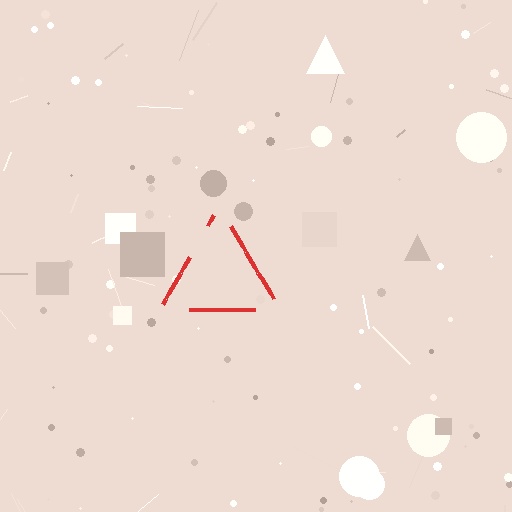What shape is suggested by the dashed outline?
The dashed outline suggests a triangle.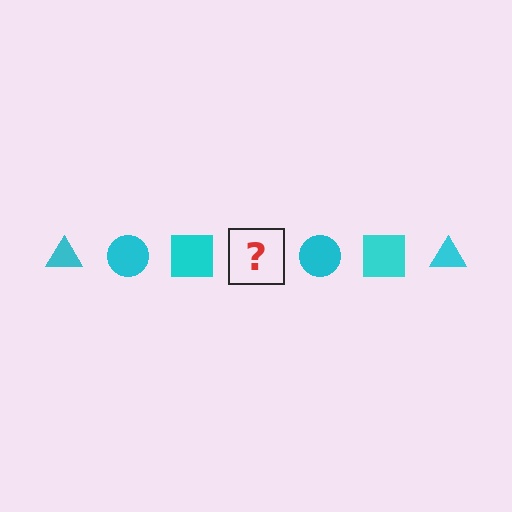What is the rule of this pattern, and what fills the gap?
The rule is that the pattern cycles through triangle, circle, square shapes in cyan. The gap should be filled with a cyan triangle.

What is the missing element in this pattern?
The missing element is a cyan triangle.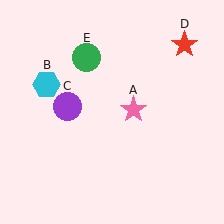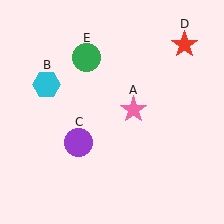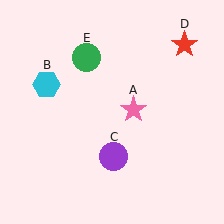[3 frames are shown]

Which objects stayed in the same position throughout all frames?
Pink star (object A) and cyan hexagon (object B) and red star (object D) and green circle (object E) remained stationary.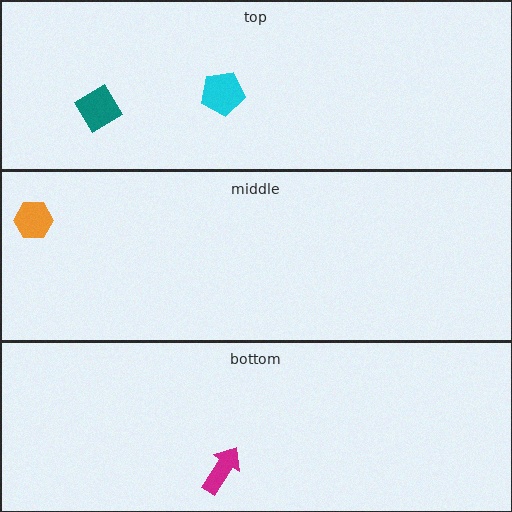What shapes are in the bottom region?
The magenta arrow.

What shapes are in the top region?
The teal diamond, the cyan pentagon.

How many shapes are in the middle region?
1.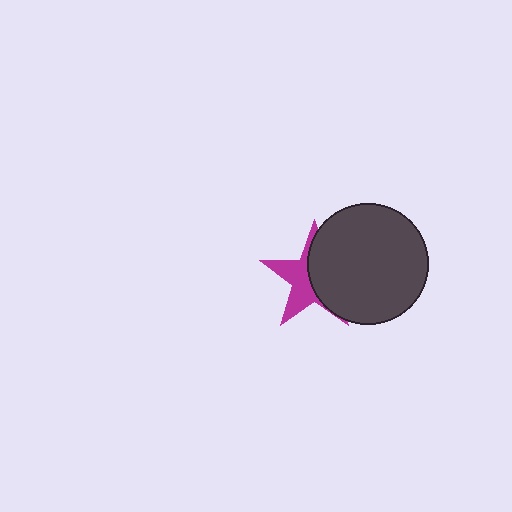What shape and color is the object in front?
The object in front is a dark gray circle.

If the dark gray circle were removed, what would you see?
You would see the complete magenta star.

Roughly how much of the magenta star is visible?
About half of it is visible (roughly 46%).